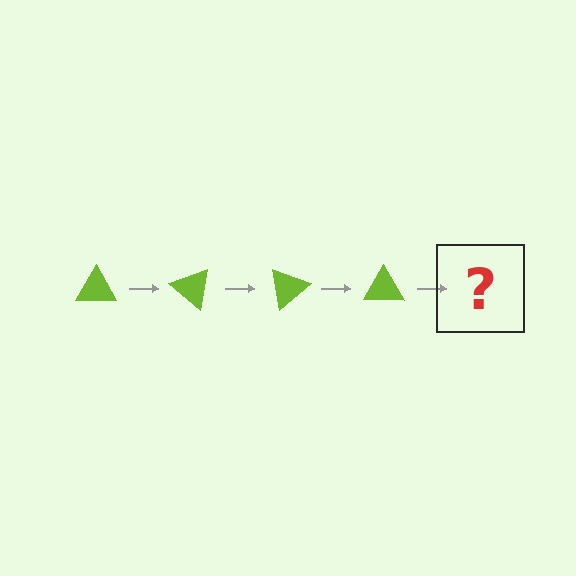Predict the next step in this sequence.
The next step is a lime triangle rotated 160 degrees.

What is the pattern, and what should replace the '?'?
The pattern is that the triangle rotates 40 degrees each step. The '?' should be a lime triangle rotated 160 degrees.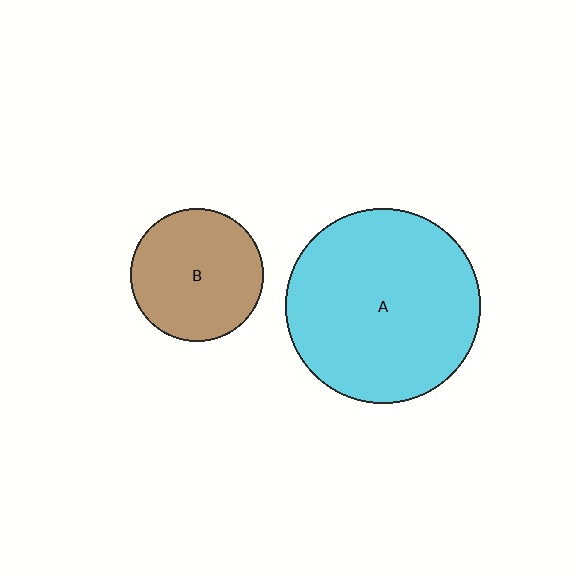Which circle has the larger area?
Circle A (cyan).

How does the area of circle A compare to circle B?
Approximately 2.2 times.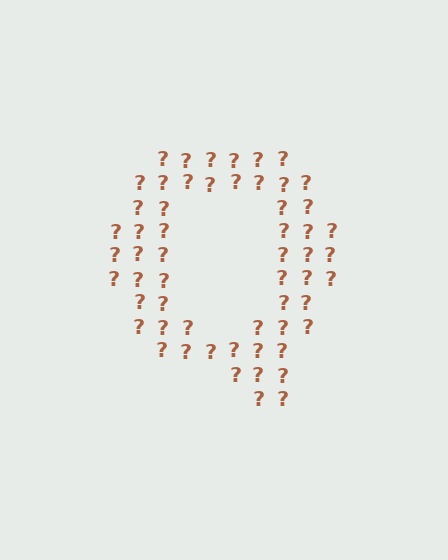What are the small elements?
The small elements are question marks.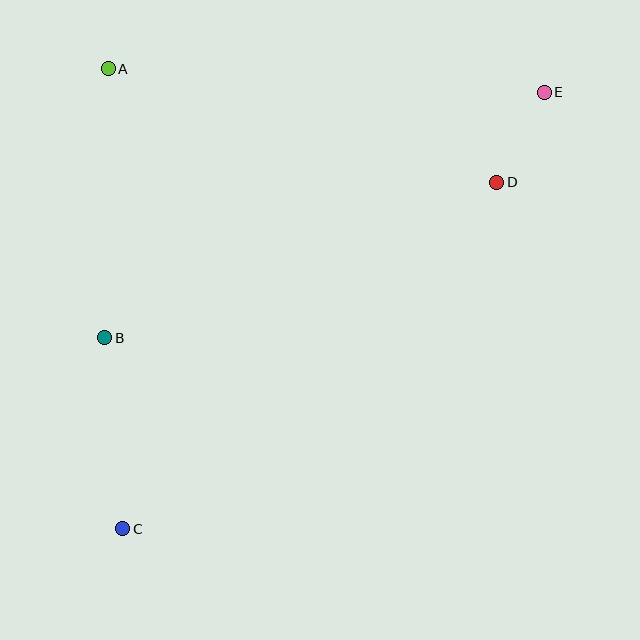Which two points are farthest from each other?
Points C and E are farthest from each other.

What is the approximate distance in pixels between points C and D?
The distance between C and D is approximately 510 pixels.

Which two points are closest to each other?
Points D and E are closest to each other.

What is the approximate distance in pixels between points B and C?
The distance between B and C is approximately 192 pixels.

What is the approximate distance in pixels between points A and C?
The distance between A and C is approximately 460 pixels.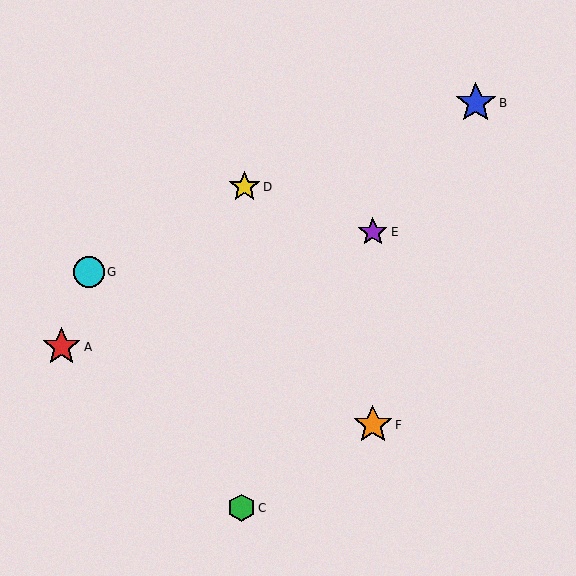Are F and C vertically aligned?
No, F is at x≈373 and C is at x≈241.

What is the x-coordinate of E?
Object E is at x≈373.